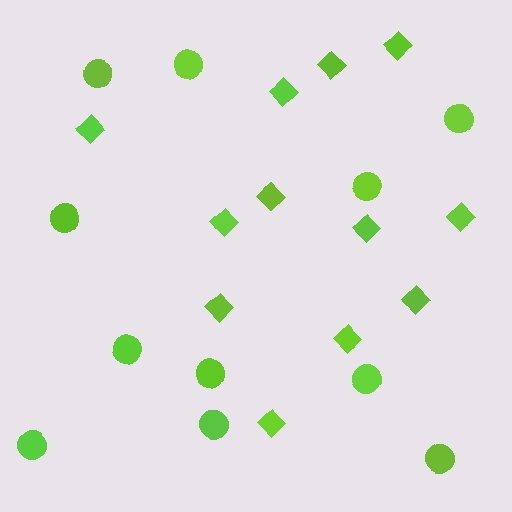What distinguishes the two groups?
There are 2 groups: one group of circles (11) and one group of diamonds (12).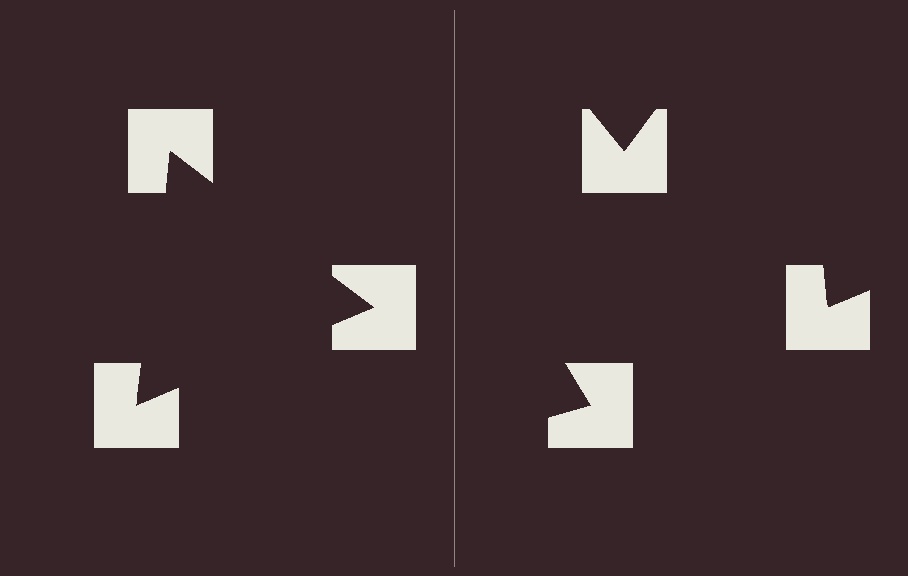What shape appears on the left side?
An illusory triangle.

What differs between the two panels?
The notched squares are positioned identically on both sides; only the wedge orientations differ. On the left they align to a triangle; on the right they are misaligned.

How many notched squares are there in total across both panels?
6 — 3 on each side.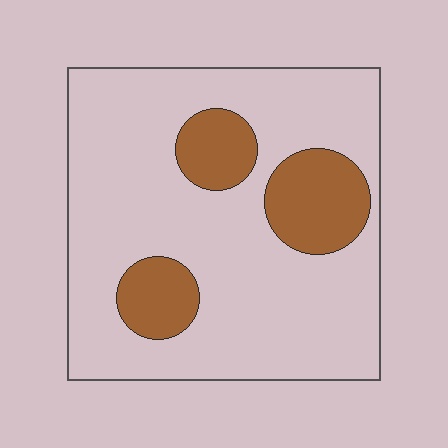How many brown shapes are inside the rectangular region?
3.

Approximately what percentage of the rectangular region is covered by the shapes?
Approximately 20%.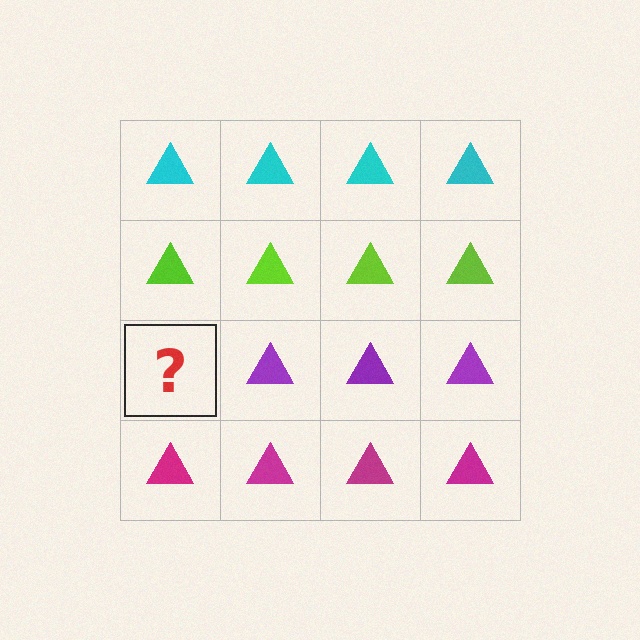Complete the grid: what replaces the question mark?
The question mark should be replaced with a purple triangle.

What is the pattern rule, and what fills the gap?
The rule is that each row has a consistent color. The gap should be filled with a purple triangle.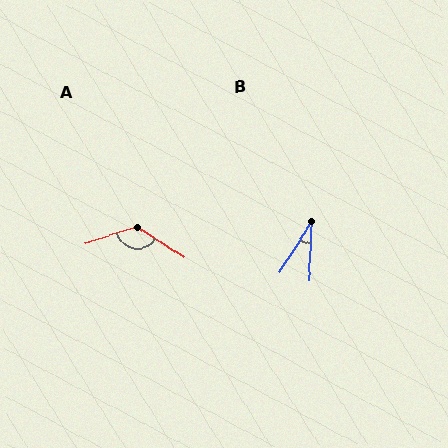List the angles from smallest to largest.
B (29°), A (129°).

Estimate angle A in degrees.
Approximately 129 degrees.